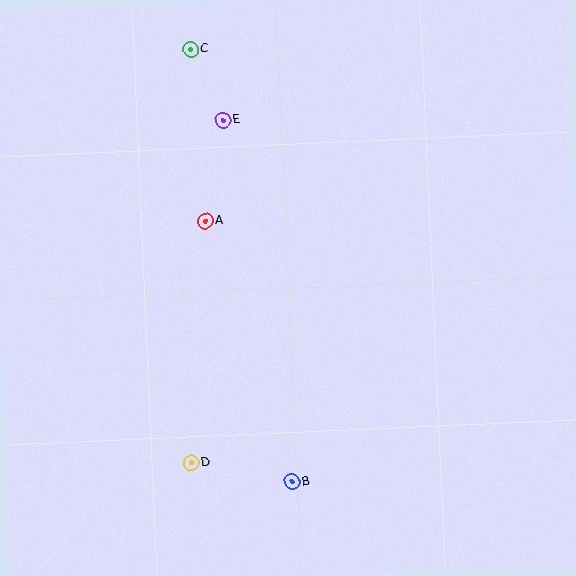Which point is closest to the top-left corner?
Point C is closest to the top-left corner.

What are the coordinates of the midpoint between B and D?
The midpoint between B and D is at (241, 472).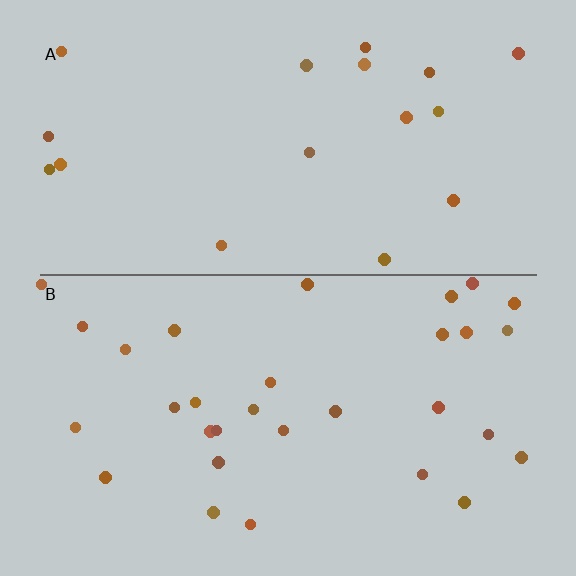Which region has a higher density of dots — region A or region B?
B (the bottom).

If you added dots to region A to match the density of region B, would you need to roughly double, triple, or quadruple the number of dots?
Approximately double.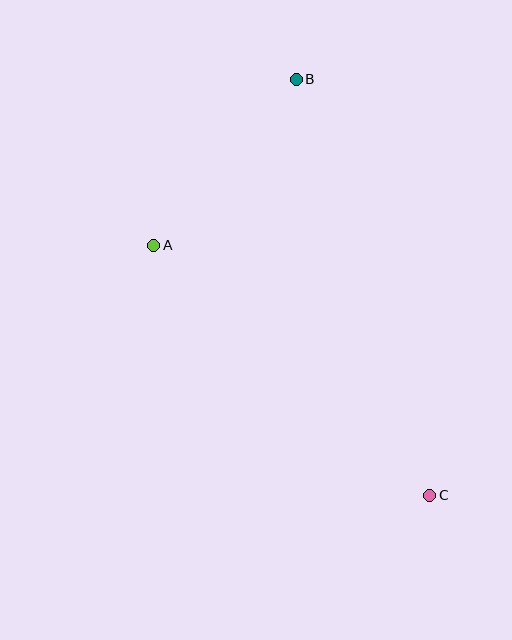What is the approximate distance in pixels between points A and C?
The distance between A and C is approximately 373 pixels.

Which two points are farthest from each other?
Points B and C are farthest from each other.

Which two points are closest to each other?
Points A and B are closest to each other.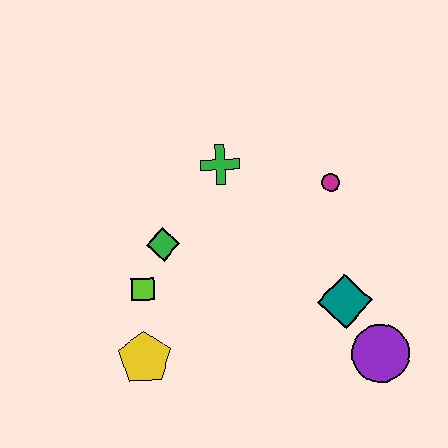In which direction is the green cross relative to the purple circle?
The green cross is above the purple circle.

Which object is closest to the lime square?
The green diamond is closest to the lime square.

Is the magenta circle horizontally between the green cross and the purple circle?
Yes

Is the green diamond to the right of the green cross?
No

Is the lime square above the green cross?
No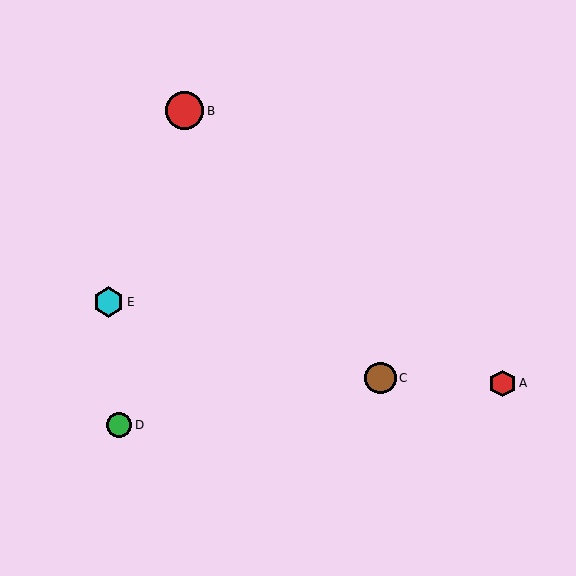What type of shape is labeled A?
Shape A is a red hexagon.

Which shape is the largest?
The red circle (labeled B) is the largest.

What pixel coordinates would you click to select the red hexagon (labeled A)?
Click at (502, 383) to select the red hexagon A.